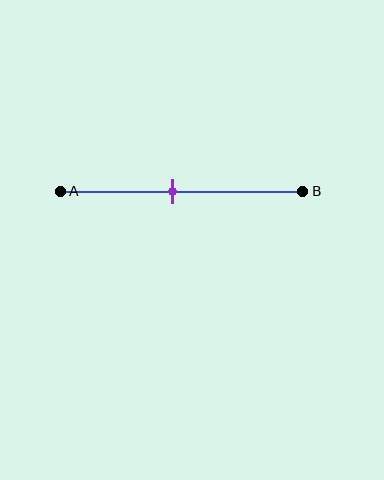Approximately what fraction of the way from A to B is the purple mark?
The purple mark is approximately 45% of the way from A to B.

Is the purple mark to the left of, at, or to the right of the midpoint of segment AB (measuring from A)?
The purple mark is to the left of the midpoint of segment AB.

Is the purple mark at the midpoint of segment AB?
No, the mark is at about 45% from A, not at the 50% midpoint.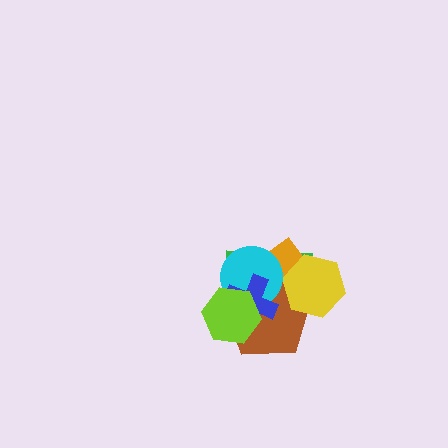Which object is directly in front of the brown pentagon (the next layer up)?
The yellow hexagon is directly in front of the brown pentagon.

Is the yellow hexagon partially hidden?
No, no other shape covers it.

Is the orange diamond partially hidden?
Yes, it is partially covered by another shape.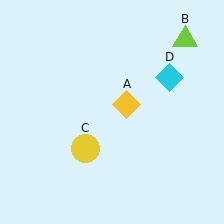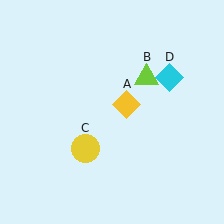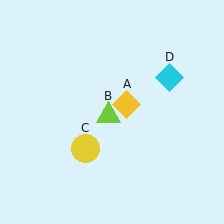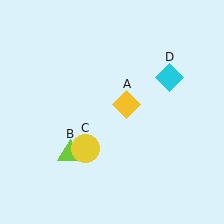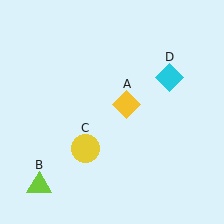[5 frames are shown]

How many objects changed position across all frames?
1 object changed position: lime triangle (object B).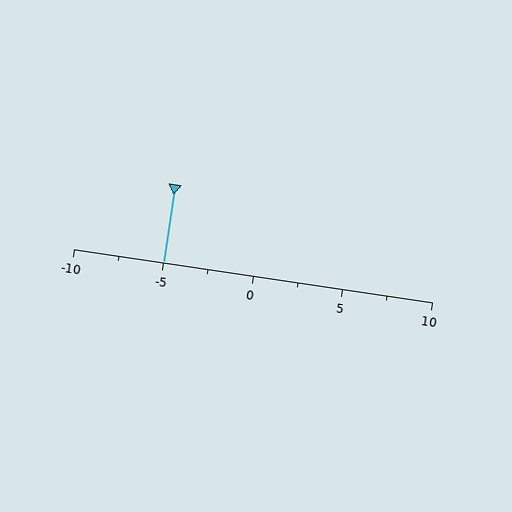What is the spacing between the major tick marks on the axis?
The major ticks are spaced 5 apart.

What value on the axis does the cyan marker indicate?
The marker indicates approximately -5.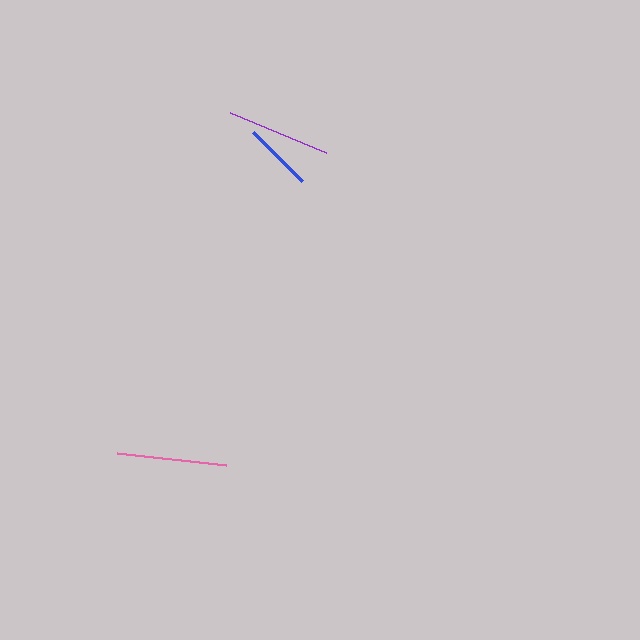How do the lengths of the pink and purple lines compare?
The pink and purple lines are approximately the same length.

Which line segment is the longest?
The pink line is the longest at approximately 109 pixels.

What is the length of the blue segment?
The blue segment is approximately 70 pixels long.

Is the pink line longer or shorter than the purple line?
The pink line is longer than the purple line.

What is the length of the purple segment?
The purple segment is approximately 104 pixels long.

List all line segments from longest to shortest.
From longest to shortest: pink, purple, blue.